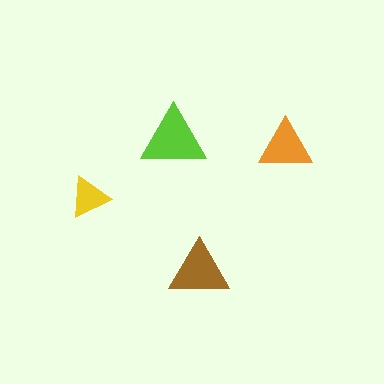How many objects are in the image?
There are 4 objects in the image.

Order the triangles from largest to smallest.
the lime one, the brown one, the orange one, the yellow one.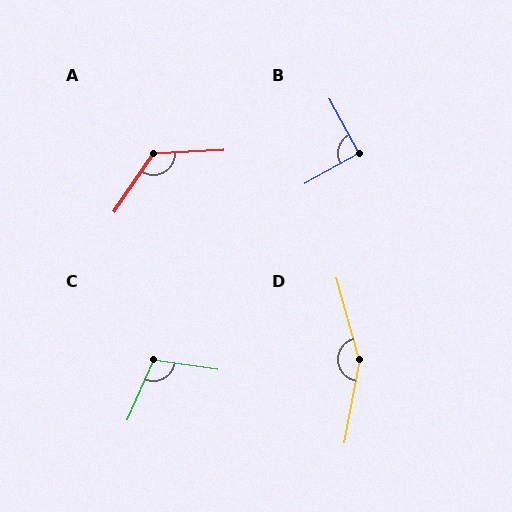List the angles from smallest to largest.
B (90°), C (105°), A (127°), D (154°).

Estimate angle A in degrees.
Approximately 127 degrees.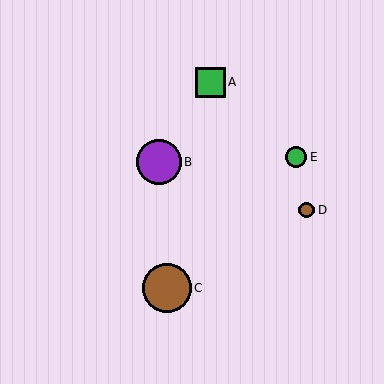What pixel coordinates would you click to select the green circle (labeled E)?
Click at (296, 157) to select the green circle E.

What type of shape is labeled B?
Shape B is a purple circle.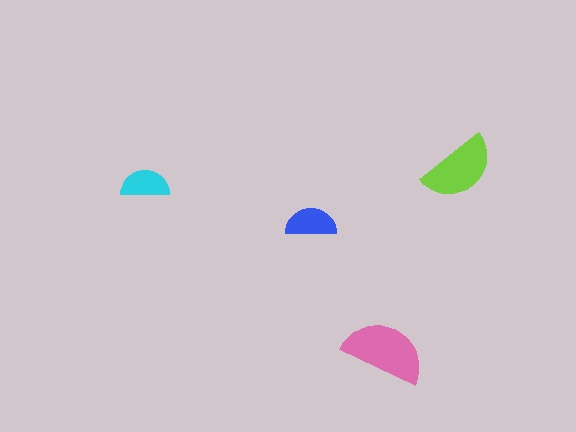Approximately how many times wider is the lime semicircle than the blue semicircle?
About 1.5 times wider.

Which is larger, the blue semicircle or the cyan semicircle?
The blue one.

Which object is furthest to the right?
The lime semicircle is rightmost.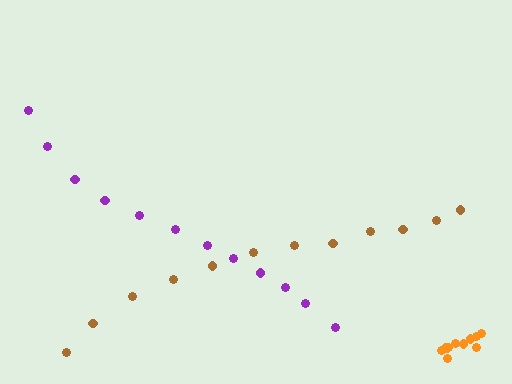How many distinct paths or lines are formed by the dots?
There are 3 distinct paths.